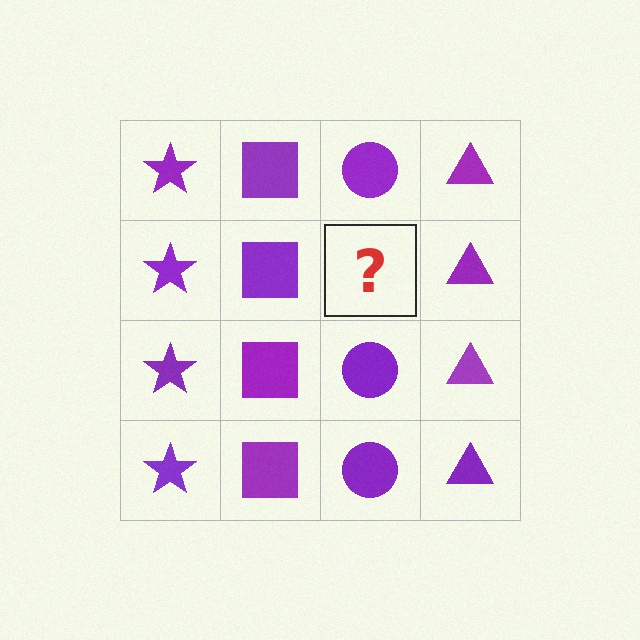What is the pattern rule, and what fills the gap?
The rule is that each column has a consistent shape. The gap should be filled with a purple circle.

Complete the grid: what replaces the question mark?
The question mark should be replaced with a purple circle.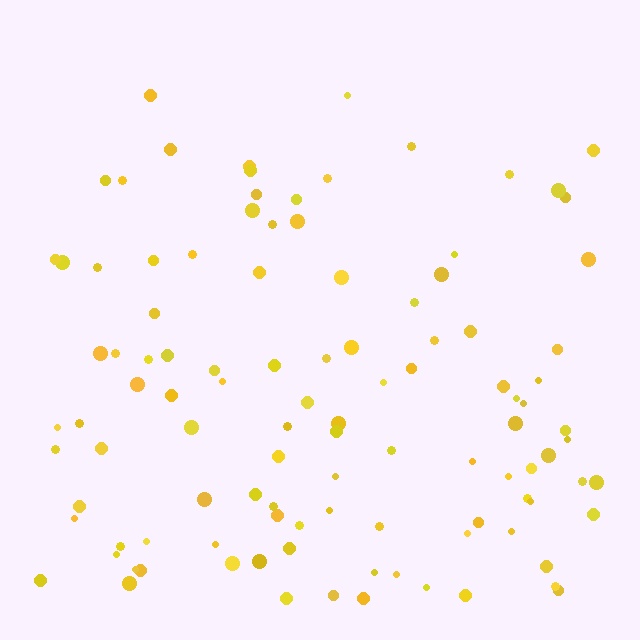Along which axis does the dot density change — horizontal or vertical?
Vertical.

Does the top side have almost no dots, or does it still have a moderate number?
Still a moderate number, just noticeably fewer than the bottom.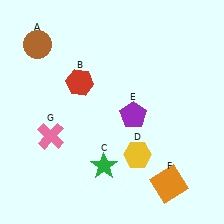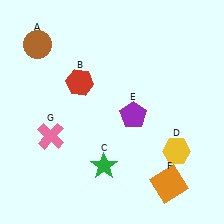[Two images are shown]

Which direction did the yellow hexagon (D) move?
The yellow hexagon (D) moved right.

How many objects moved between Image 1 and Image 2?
1 object moved between the two images.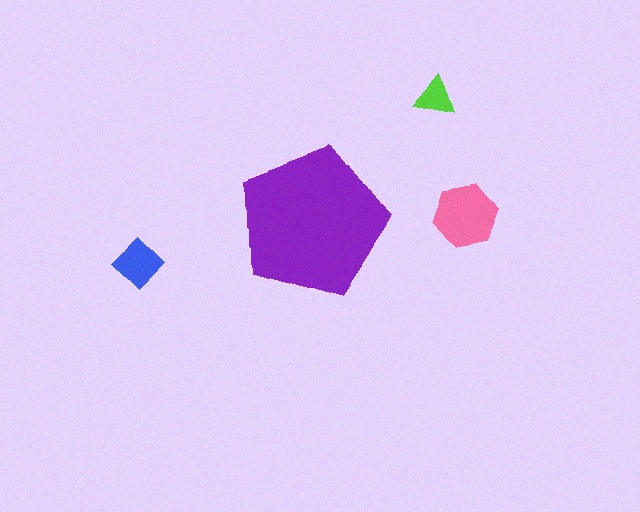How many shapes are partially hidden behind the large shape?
0 shapes are partially hidden.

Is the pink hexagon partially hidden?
No, the pink hexagon is fully visible.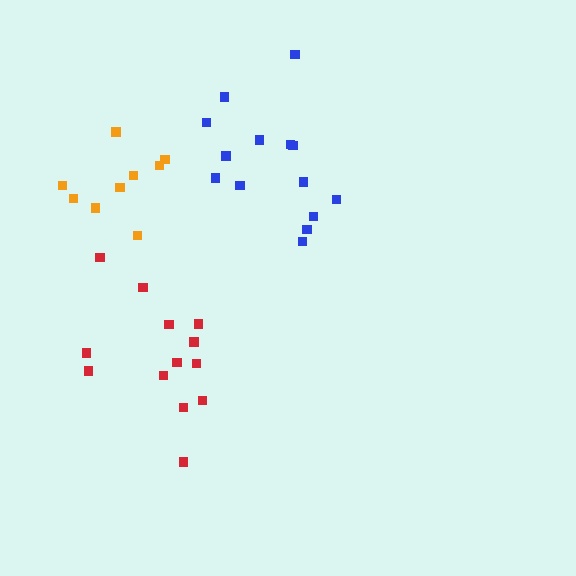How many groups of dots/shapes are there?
There are 3 groups.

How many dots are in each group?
Group 1: 14 dots, Group 2: 13 dots, Group 3: 9 dots (36 total).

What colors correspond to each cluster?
The clusters are colored: blue, red, orange.